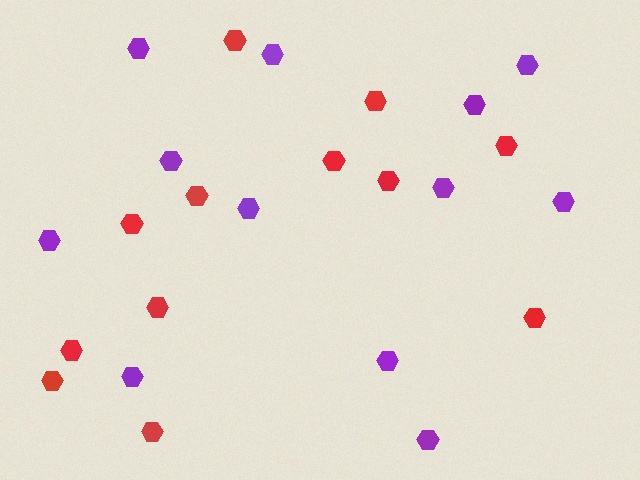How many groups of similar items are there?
There are 2 groups: one group of purple hexagons (12) and one group of red hexagons (12).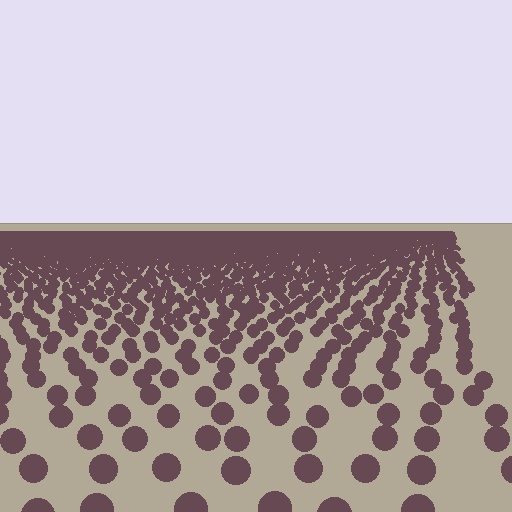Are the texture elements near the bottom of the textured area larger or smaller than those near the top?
Larger. Near the bottom, elements are closer to the viewer and appear at a bigger on-screen size.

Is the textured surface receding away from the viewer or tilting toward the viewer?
The surface is receding away from the viewer. Texture elements get smaller and denser toward the top.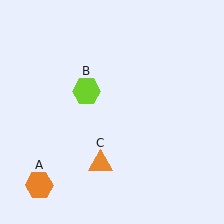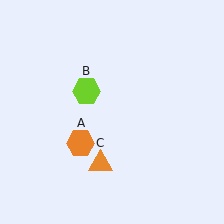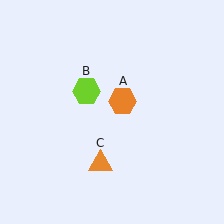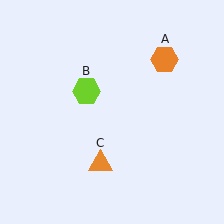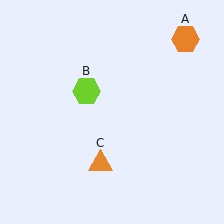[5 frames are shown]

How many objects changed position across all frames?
1 object changed position: orange hexagon (object A).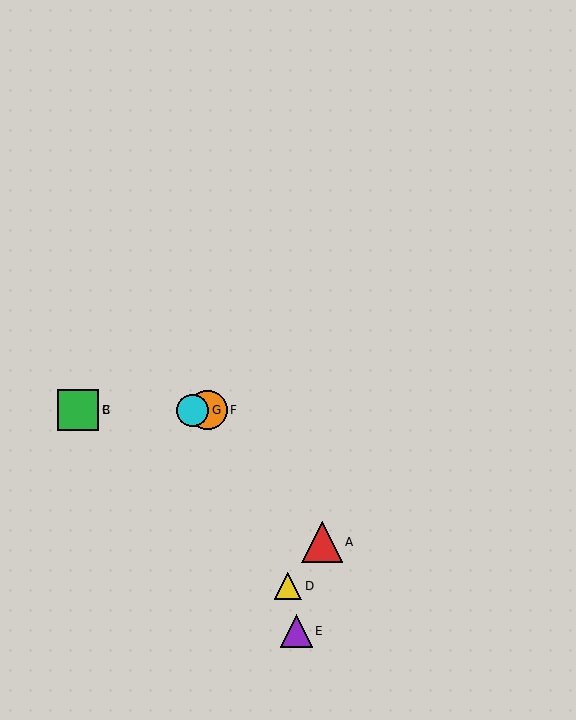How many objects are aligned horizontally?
4 objects (B, C, F, G) are aligned horizontally.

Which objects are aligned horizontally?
Objects B, C, F, G are aligned horizontally.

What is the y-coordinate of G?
Object G is at y≈410.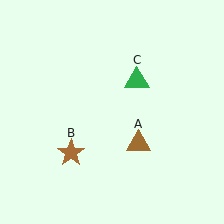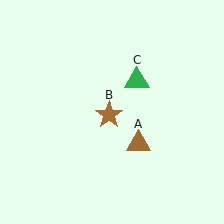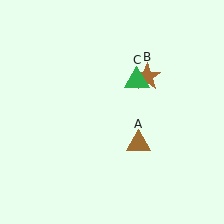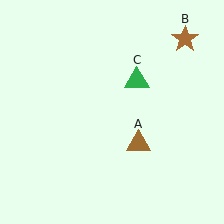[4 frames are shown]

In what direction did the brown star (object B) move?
The brown star (object B) moved up and to the right.